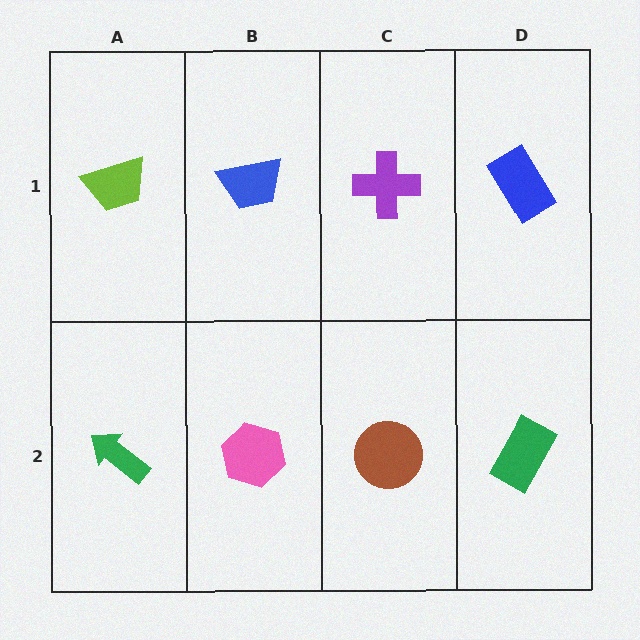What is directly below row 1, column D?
A green rectangle.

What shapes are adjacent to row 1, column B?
A pink hexagon (row 2, column B), a lime trapezoid (row 1, column A), a purple cross (row 1, column C).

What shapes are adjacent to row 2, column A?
A lime trapezoid (row 1, column A), a pink hexagon (row 2, column B).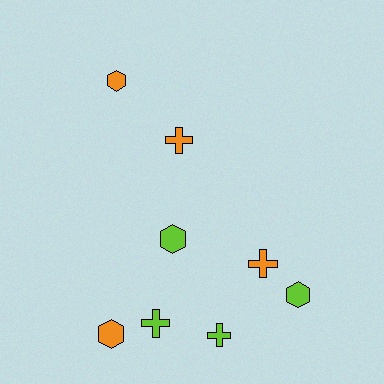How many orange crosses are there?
There are 2 orange crosses.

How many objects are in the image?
There are 8 objects.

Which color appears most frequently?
Orange, with 4 objects.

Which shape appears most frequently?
Cross, with 4 objects.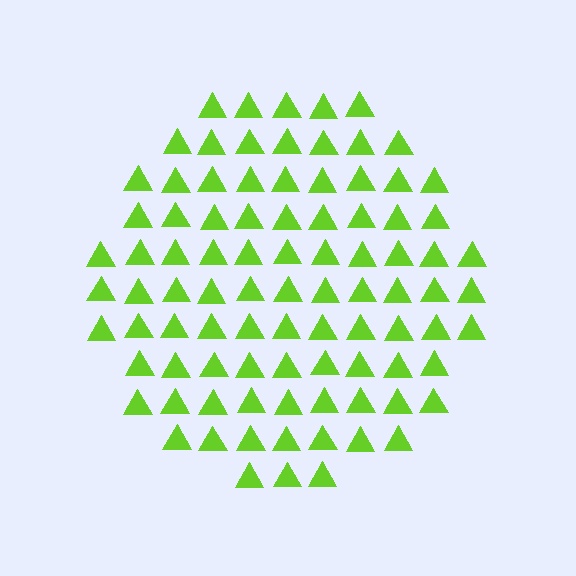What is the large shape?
The large shape is a circle.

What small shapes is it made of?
It is made of small triangles.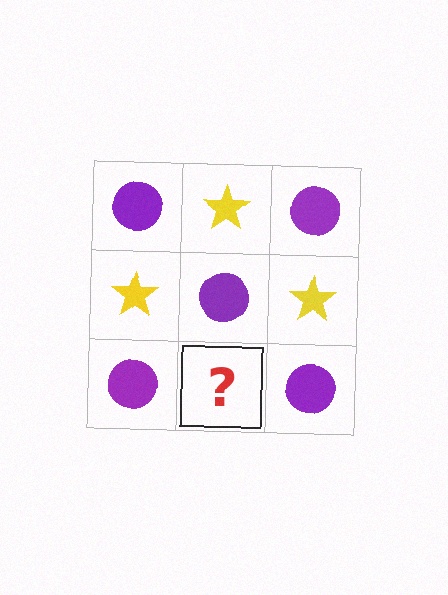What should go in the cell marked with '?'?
The missing cell should contain a yellow star.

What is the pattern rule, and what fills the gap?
The rule is that it alternates purple circle and yellow star in a checkerboard pattern. The gap should be filled with a yellow star.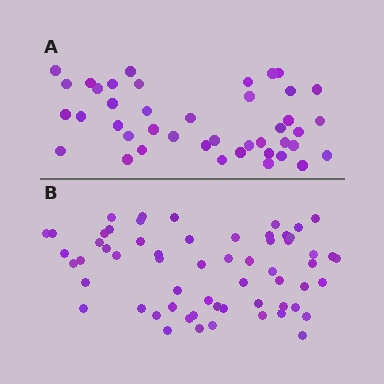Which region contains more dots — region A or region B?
Region B (the bottom region) has more dots.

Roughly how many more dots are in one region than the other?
Region B has approximately 20 more dots than region A.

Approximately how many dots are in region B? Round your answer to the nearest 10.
About 60 dots.